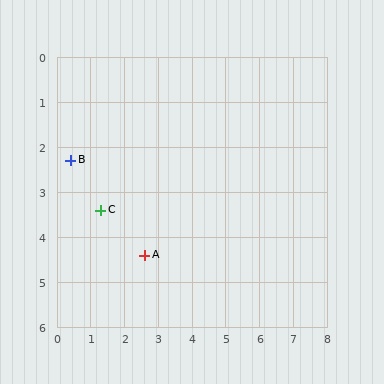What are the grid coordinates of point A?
Point A is at approximately (2.6, 4.4).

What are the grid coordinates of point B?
Point B is at approximately (0.4, 2.3).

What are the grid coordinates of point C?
Point C is at approximately (1.3, 3.4).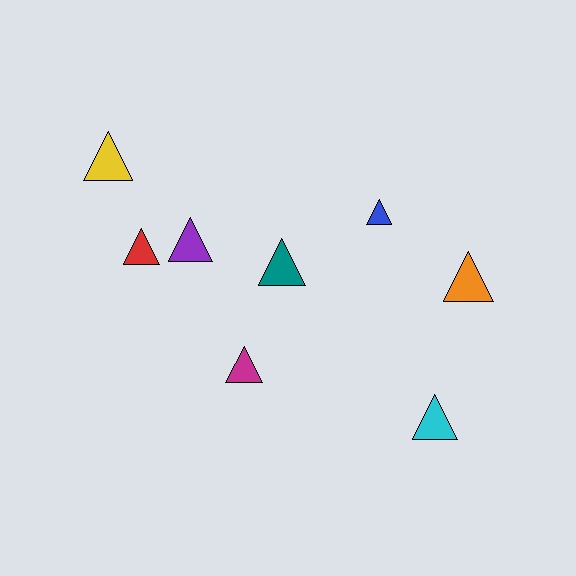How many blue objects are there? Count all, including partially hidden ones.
There is 1 blue object.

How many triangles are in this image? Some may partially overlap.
There are 8 triangles.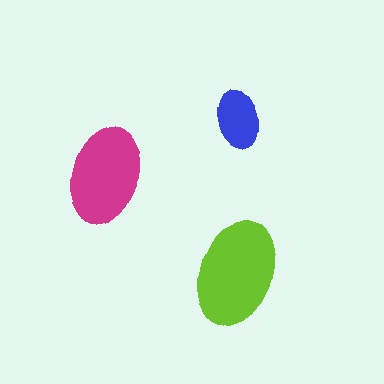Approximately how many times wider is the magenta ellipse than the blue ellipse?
About 1.5 times wider.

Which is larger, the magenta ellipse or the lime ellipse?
The lime one.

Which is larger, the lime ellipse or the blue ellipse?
The lime one.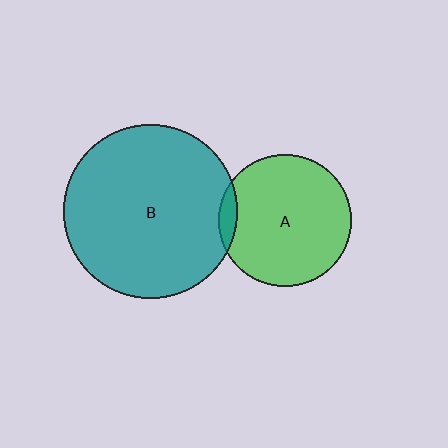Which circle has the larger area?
Circle B (teal).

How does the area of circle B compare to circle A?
Approximately 1.7 times.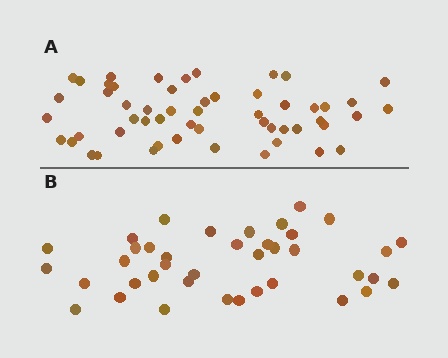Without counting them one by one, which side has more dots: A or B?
Region A (the top region) has more dots.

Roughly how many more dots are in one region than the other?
Region A has approximately 15 more dots than region B.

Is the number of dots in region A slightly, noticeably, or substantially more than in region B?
Region A has noticeably more, but not dramatically so. The ratio is roughly 1.4 to 1.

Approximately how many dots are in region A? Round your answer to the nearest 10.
About 50 dots. (The exact count is 54, which rounds to 50.)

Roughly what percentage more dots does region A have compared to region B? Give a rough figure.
About 40% more.